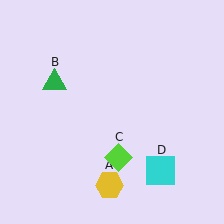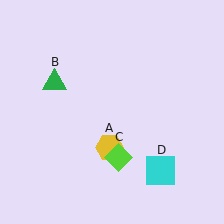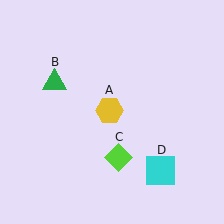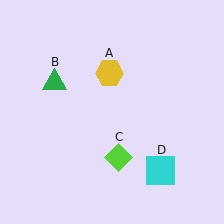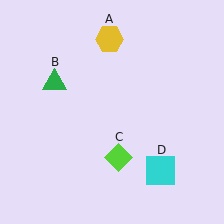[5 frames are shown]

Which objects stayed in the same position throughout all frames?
Green triangle (object B) and lime diamond (object C) and cyan square (object D) remained stationary.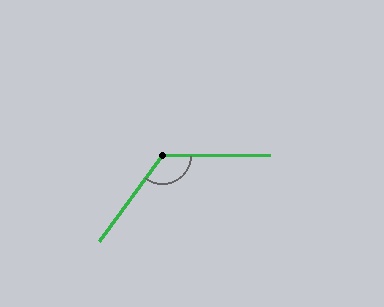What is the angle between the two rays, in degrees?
Approximately 126 degrees.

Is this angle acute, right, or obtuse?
It is obtuse.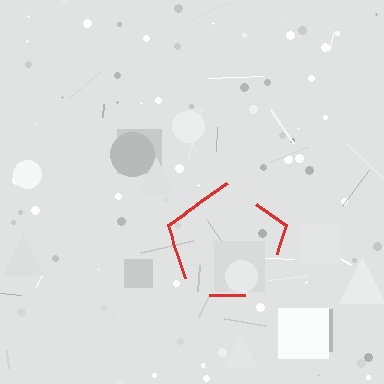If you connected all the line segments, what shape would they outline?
They would outline a pentagon.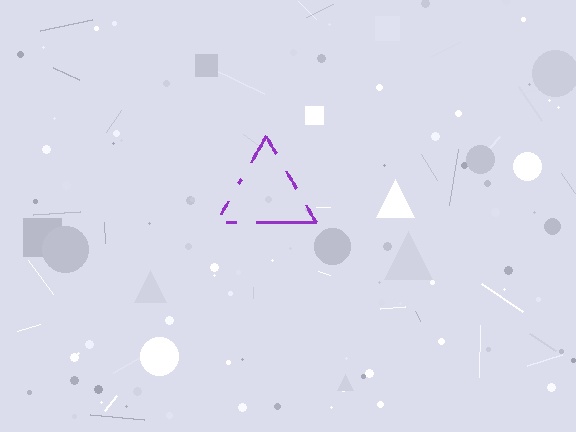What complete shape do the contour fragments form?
The contour fragments form a triangle.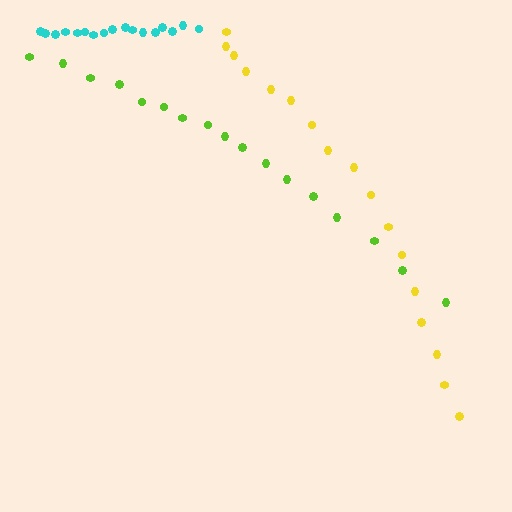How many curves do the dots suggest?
There are 3 distinct paths.